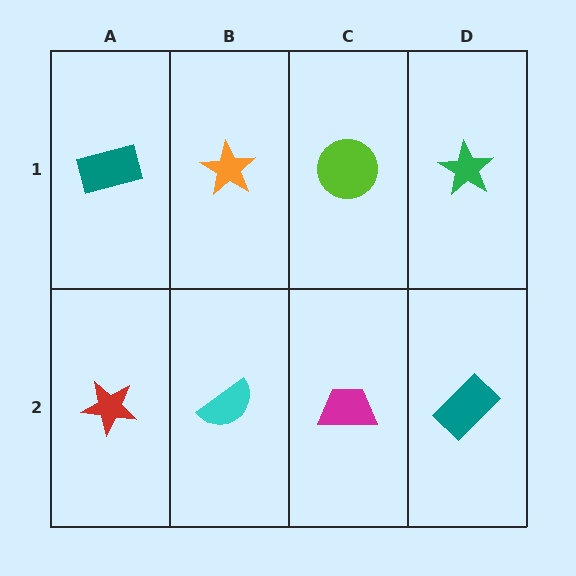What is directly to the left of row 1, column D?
A lime circle.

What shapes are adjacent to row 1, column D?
A teal rectangle (row 2, column D), a lime circle (row 1, column C).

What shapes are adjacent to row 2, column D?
A green star (row 1, column D), a magenta trapezoid (row 2, column C).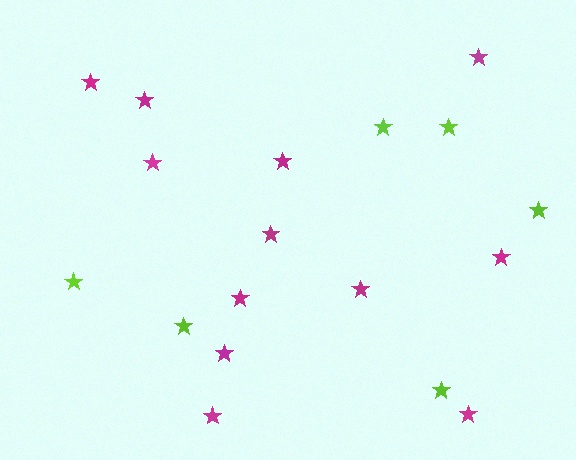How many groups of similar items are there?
There are 2 groups: one group of magenta stars (12) and one group of lime stars (6).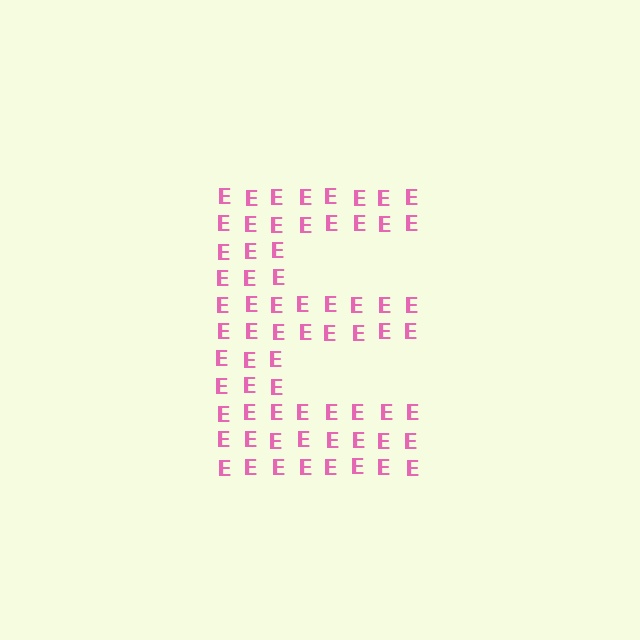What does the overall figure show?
The overall figure shows the letter E.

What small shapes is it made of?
It is made of small letter E's.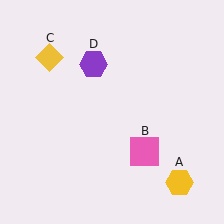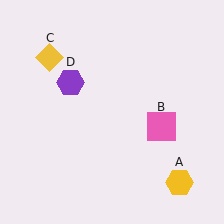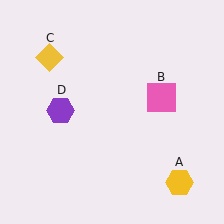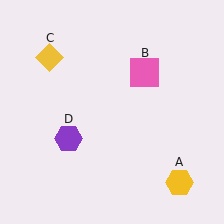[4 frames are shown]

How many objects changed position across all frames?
2 objects changed position: pink square (object B), purple hexagon (object D).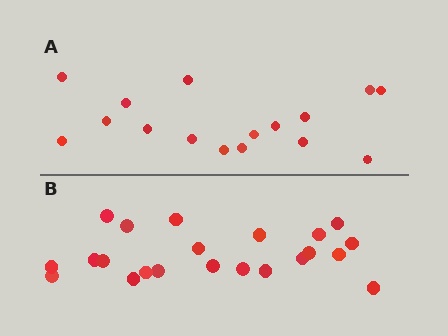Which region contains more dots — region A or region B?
Region B (the bottom region) has more dots.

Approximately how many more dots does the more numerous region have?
Region B has about 6 more dots than region A.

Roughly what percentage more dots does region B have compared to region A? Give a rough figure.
About 40% more.